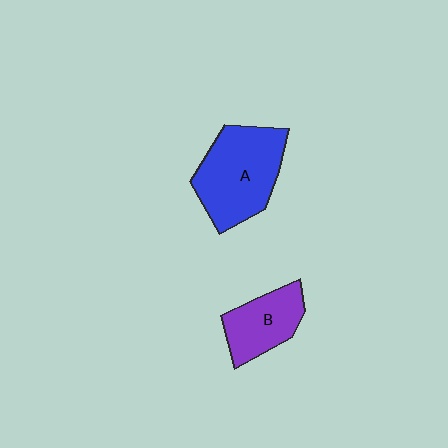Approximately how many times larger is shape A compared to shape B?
Approximately 1.6 times.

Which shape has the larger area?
Shape A (blue).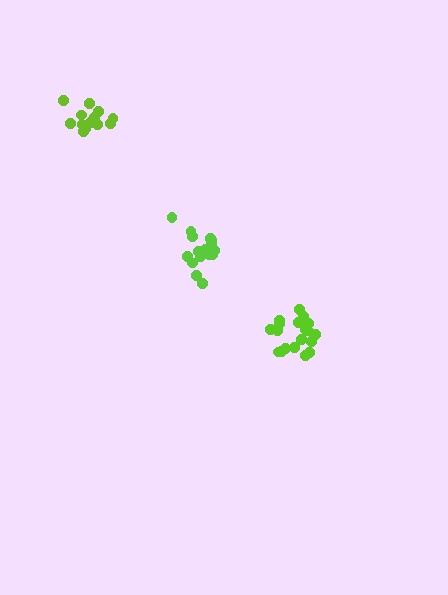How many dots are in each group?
Group 1: 17 dots, Group 2: 14 dots, Group 3: 19 dots (50 total).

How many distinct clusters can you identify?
There are 3 distinct clusters.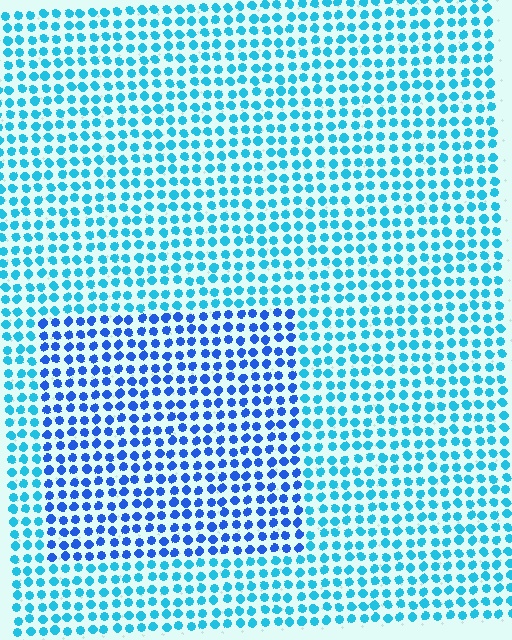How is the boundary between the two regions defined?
The boundary is defined purely by a slight shift in hue (about 33 degrees). Spacing, size, and orientation are identical on both sides.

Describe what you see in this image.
The image is filled with small cyan elements in a uniform arrangement. A rectangle-shaped region is visible where the elements are tinted to a slightly different hue, forming a subtle color boundary.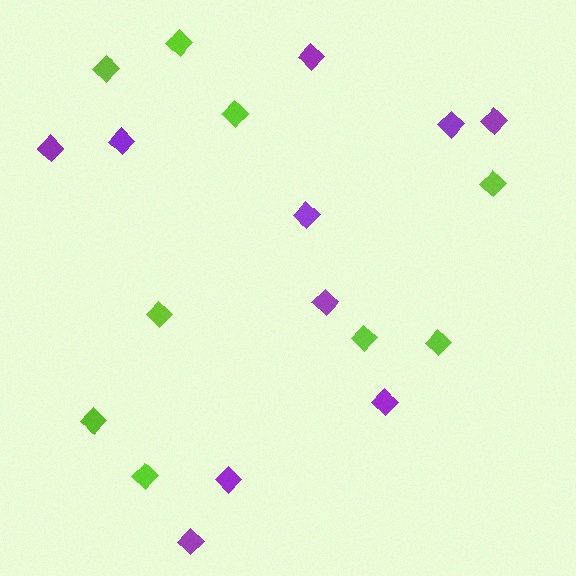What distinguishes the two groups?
There are 2 groups: one group of lime diamonds (9) and one group of purple diamonds (10).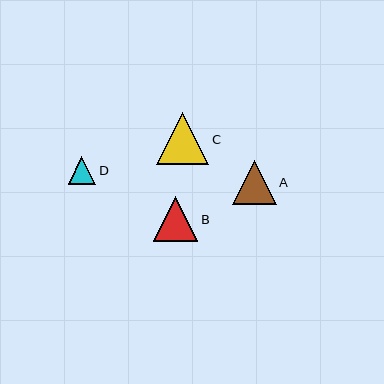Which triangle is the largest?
Triangle C is the largest with a size of approximately 52 pixels.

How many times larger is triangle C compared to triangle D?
Triangle C is approximately 1.9 times the size of triangle D.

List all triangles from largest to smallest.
From largest to smallest: C, B, A, D.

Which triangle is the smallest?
Triangle D is the smallest with a size of approximately 28 pixels.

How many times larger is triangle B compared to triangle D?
Triangle B is approximately 1.6 times the size of triangle D.